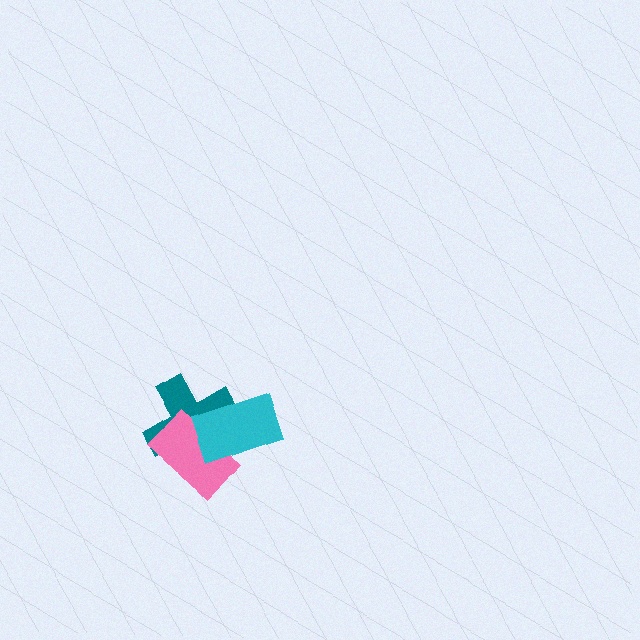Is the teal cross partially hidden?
Yes, it is partially covered by another shape.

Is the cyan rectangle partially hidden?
No, no other shape covers it.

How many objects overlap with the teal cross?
2 objects overlap with the teal cross.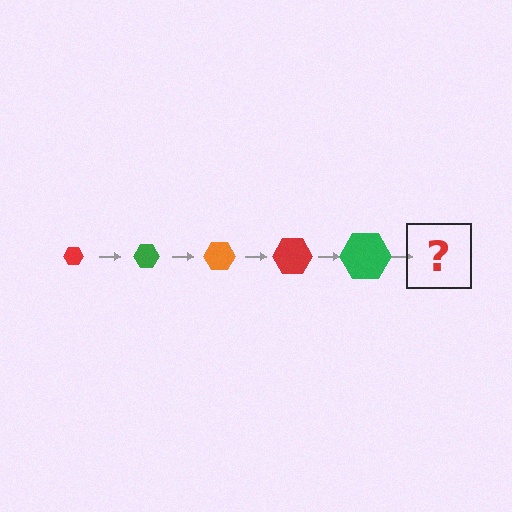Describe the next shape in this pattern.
It should be an orange hexagon, larger than the previous one.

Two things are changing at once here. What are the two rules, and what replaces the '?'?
The two rules are that the hexagon grows larger each step and the color cycles through red, green, and orange. The '?' should be an orange hexagon, larger than the previous one.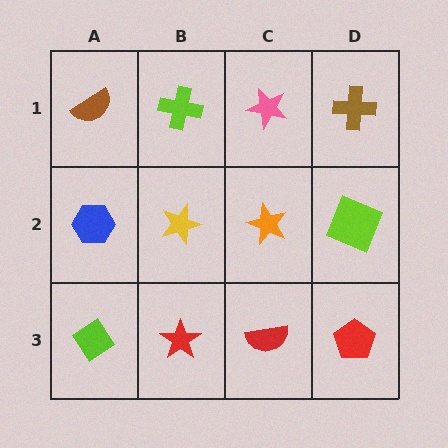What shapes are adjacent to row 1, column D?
A lime square (row 2, column D), a pink star (row 1, column C).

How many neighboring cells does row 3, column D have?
2.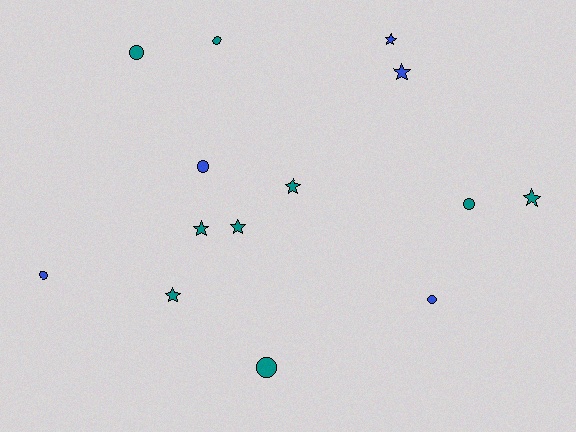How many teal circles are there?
There are 4 teal circles.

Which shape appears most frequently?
Circle, with 7 objects.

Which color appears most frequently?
Teal, with 9 objects.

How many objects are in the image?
There are 14 objects.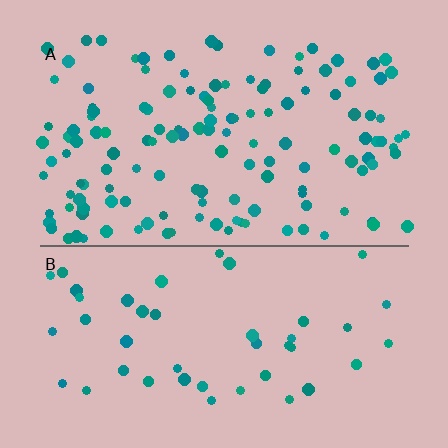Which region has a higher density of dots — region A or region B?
A (the top).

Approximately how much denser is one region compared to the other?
Approximately 3.0× — region A over region B.